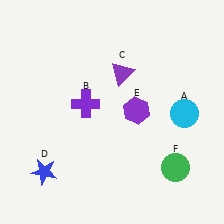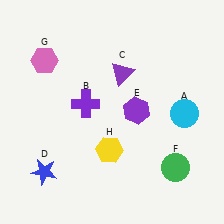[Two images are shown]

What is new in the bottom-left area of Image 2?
A yellow hexagon (H) was added in the bottom-left area of Image 2.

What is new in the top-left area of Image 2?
A pink hexagon (G) was added in the top-left area of Image 2.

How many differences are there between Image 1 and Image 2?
There are 2 differences between the two images.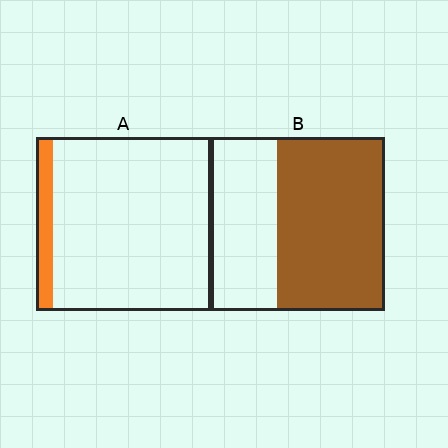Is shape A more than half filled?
No.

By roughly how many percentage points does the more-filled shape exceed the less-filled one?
By roughly 50 percentage points (B over A).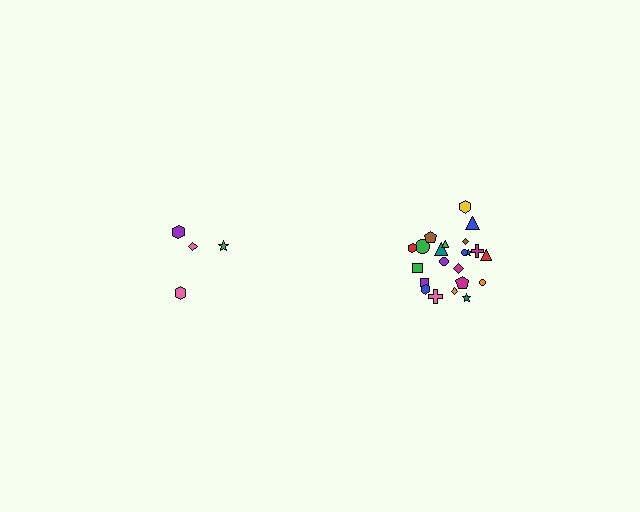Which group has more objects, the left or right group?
The right group.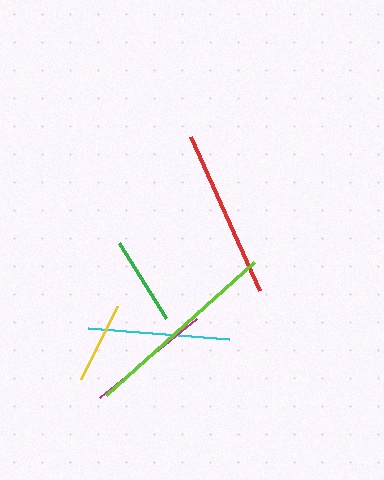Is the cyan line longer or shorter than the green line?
The cyan line is longer than the green line.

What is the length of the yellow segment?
The yellow segment is approximately 82 pixels long.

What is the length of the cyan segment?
The cyan segment is approximately 142 pixels long.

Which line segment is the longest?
The lime line is the longest at approximately 199 pixels.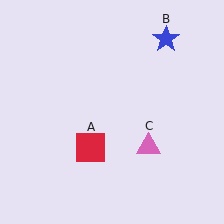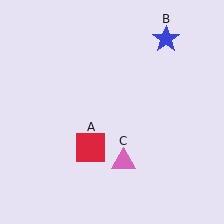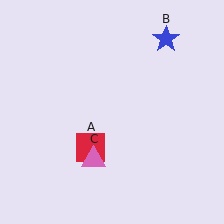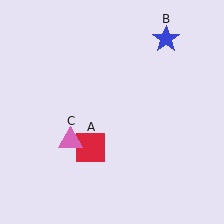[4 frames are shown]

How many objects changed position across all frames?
1 object changed position: pink triangle (object C).